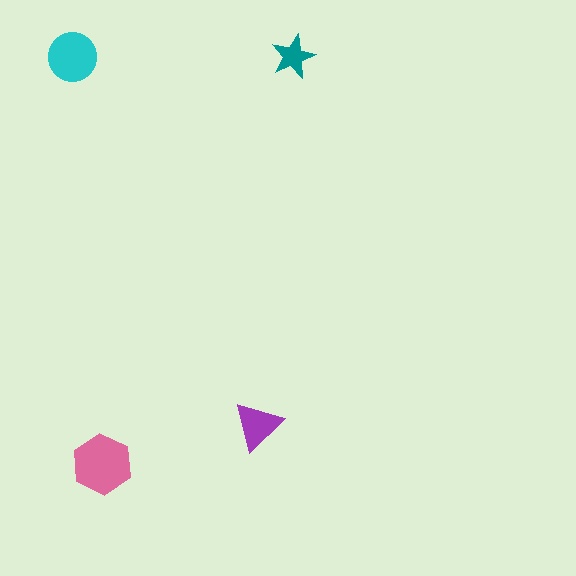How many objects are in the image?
There are 4 objects in the image.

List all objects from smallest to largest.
The teal star, the purple triangle, the cyan circle, the pink hexagon.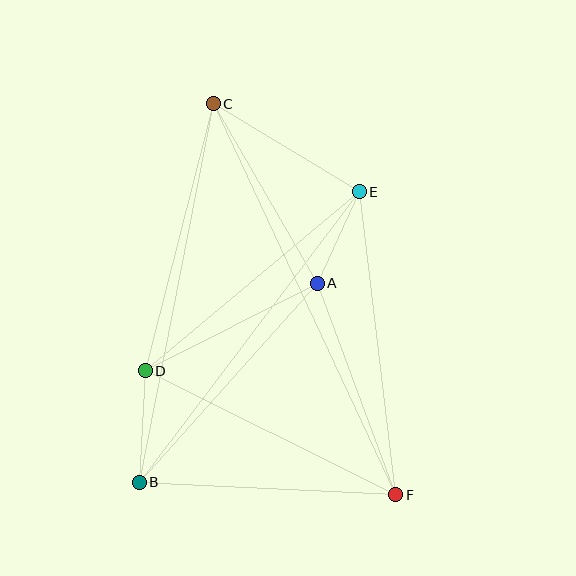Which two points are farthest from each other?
Points C and F are farthest from each other.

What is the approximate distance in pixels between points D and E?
The distance between D and E is approximately 279 pixels.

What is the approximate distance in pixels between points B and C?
The distance between B and C is approximately 386 pixels.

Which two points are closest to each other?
Points A and E are closest to each other.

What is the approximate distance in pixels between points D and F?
The distance between D and F is approximately 279 pixels.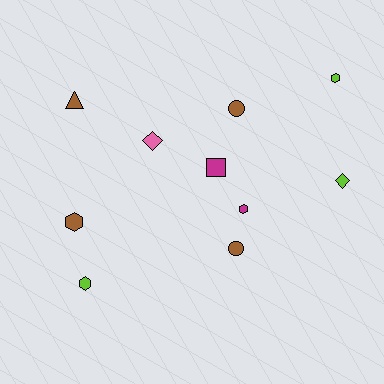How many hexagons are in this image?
There are 4 hexagons.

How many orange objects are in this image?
There are no orange objects.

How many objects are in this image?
There are 10 objects.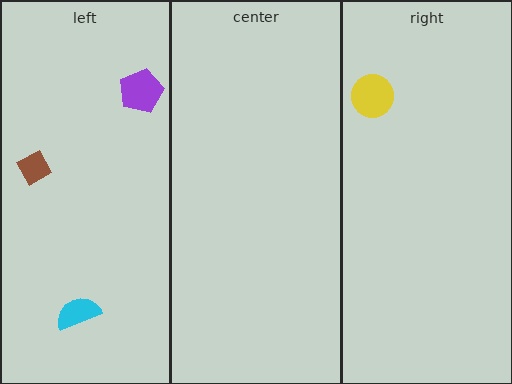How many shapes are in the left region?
3.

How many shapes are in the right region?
1.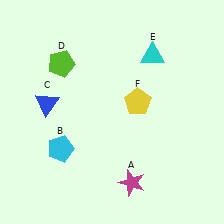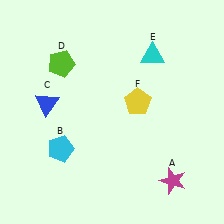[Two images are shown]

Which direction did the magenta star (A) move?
The magenta star (A) moved right.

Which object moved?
The magenta star (A) moved right.